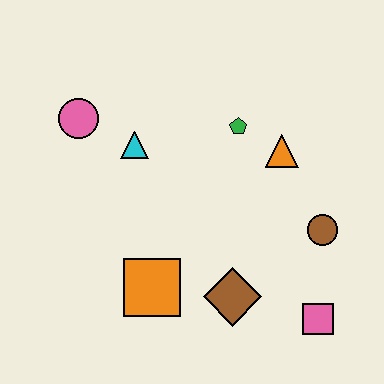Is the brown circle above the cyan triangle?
No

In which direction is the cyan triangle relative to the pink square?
The cyan triangle is to the left of the pink square.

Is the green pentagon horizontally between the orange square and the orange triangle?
Yes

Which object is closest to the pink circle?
The cyan triangle is closest to the pink circle.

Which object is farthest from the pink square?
The pink circle is farthest from the pink square.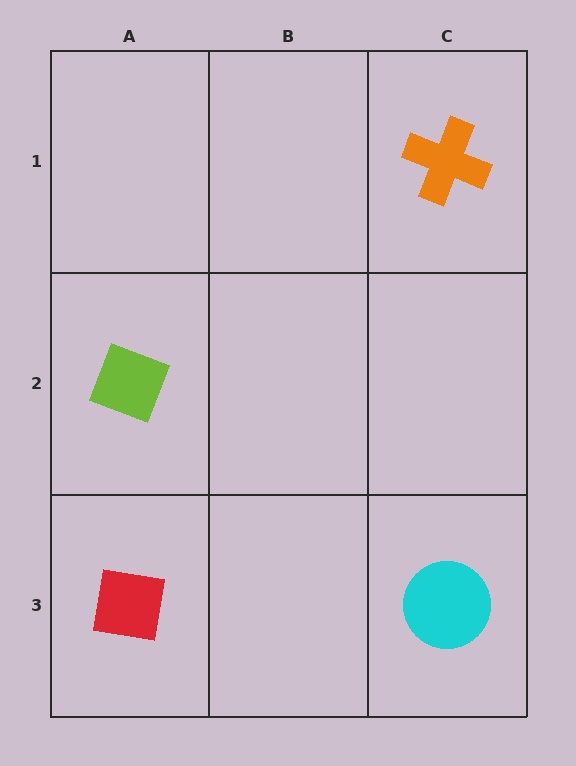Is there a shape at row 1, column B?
No, that cell is empty.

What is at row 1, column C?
An orange cross.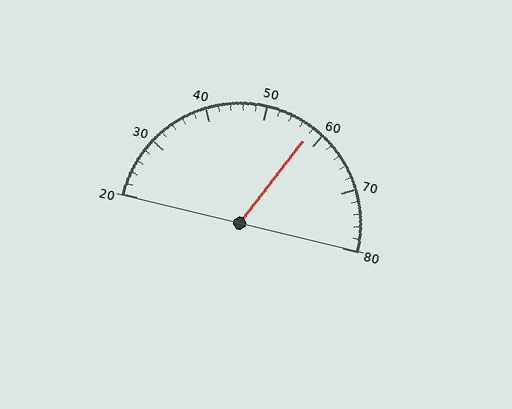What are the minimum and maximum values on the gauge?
The gauge ranges from 20 to 80.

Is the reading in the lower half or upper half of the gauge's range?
The reading is in the upper half of the range (20 to 80).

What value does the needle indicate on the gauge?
The needle indicates approximately 58.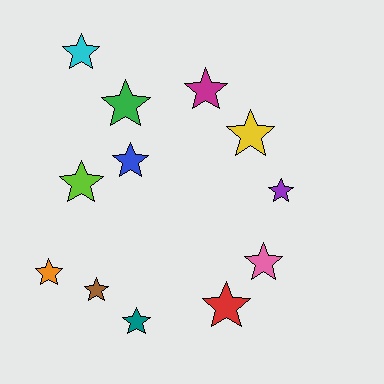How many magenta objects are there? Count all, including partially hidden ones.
There is 1 magenta object.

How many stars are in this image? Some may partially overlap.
There are 12 stars.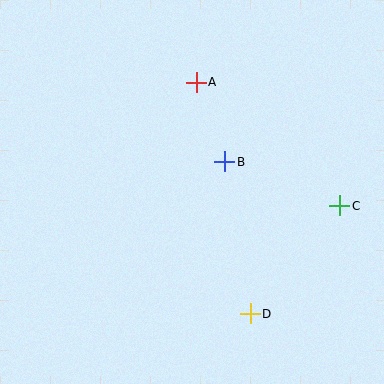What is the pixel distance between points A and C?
The distance between A and C is 189 pixels.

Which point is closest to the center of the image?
Point B at (225, 162) is closest to the center.